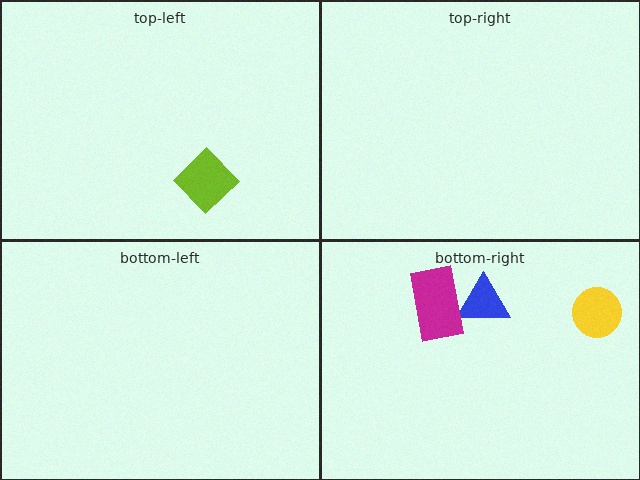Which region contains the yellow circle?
The bottom-right region.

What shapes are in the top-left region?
The lime diamond.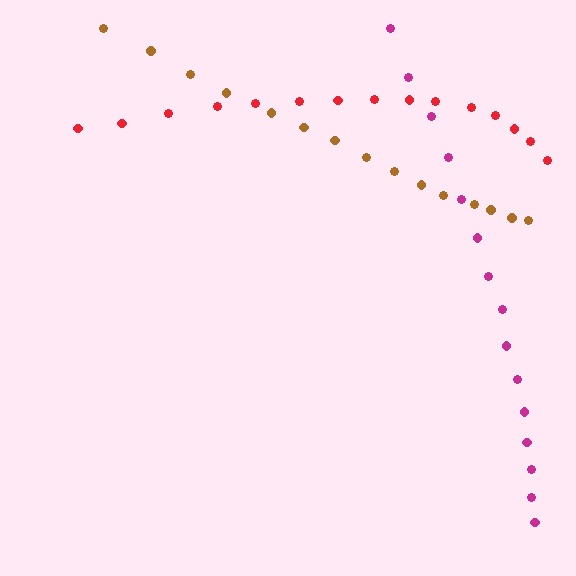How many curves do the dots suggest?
There are 3 distinct paths.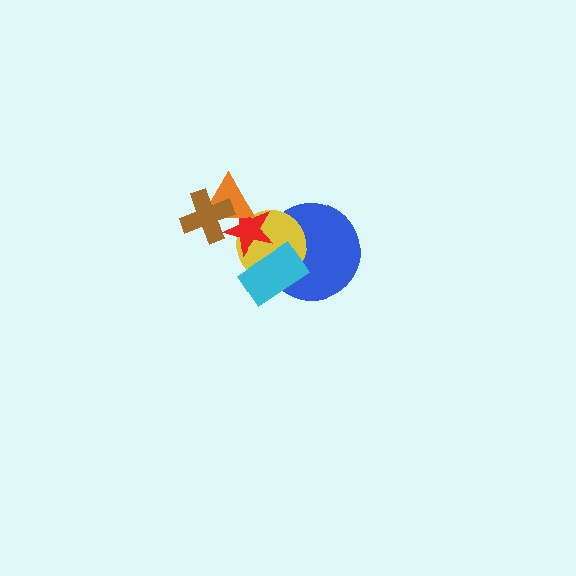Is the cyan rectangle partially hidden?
Yes, it is partially covered by another shape.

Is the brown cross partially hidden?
No, no other shape covers it.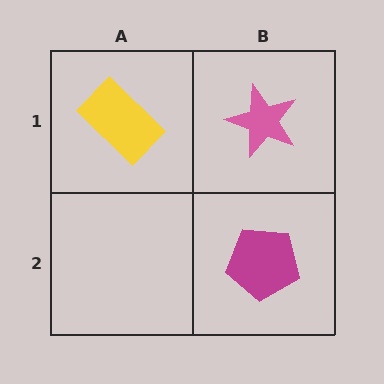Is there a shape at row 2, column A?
No, that cell is empty.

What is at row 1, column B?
A pink star.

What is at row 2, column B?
A magenta pentagon.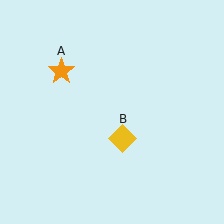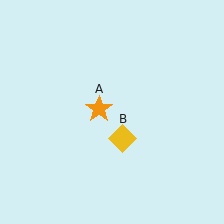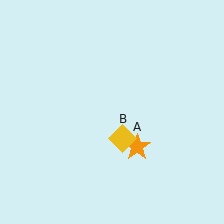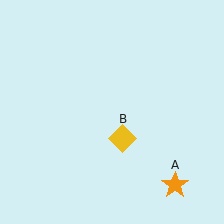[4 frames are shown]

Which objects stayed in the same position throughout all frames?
Yellow diamond (object B) remained stationary.